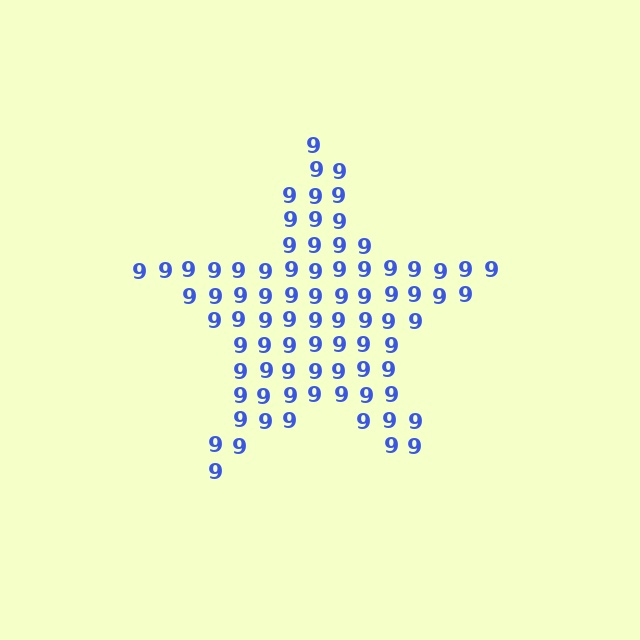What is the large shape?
The large shape is a star.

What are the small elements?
The small elements are digit 9's.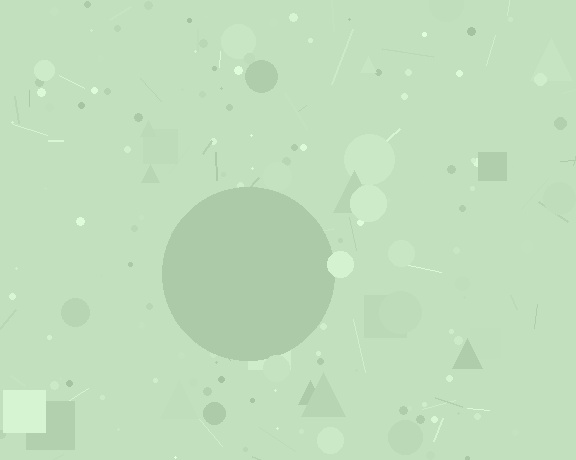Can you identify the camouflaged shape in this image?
The camouflaged shape is a circle.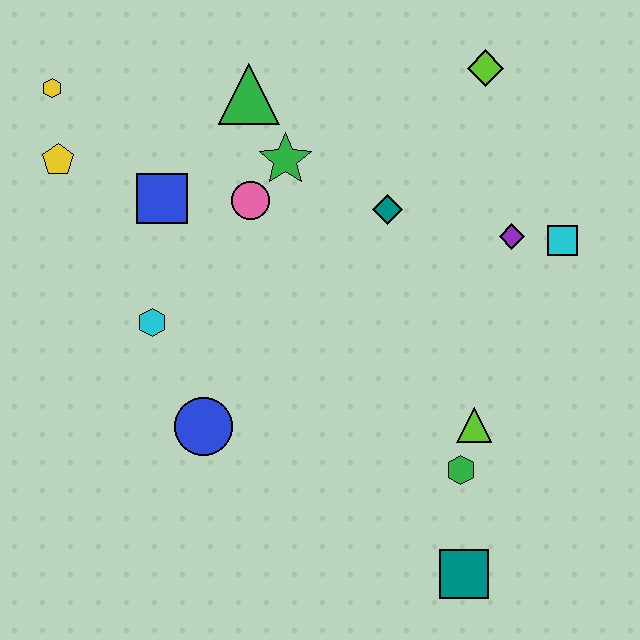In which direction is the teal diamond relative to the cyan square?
The teal diamond is to the left of the cyan square.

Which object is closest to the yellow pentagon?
The yellow hexagon is closest to the yellow pentagon.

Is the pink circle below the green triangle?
Yes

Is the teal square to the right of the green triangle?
Yes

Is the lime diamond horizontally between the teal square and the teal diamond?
No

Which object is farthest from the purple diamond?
The yellow hexagon is farthest from the purple diamond.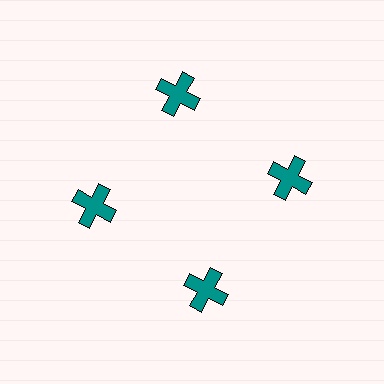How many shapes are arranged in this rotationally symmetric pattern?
There are 4 shapes, arranged in 4 groups of 1.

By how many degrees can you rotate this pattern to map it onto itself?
The pattern maps onto itself every 90 degrees of rotation.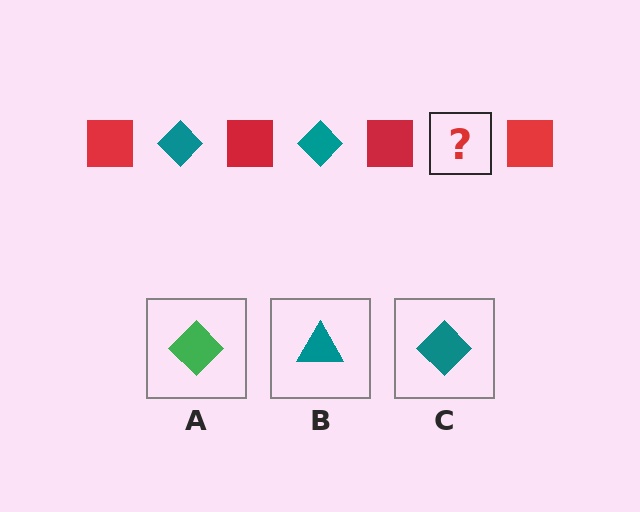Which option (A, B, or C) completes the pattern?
C.